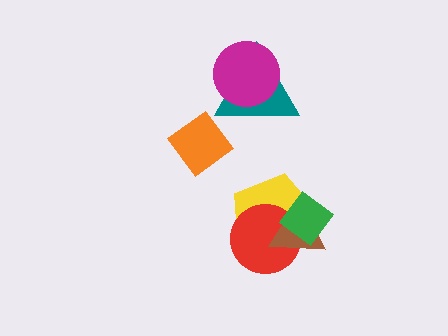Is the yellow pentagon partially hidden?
Yes, it is partially covered by another shape.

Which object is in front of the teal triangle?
The magenta circle is in front of the teal triangle.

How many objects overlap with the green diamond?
3 objects overlap with the green diamond.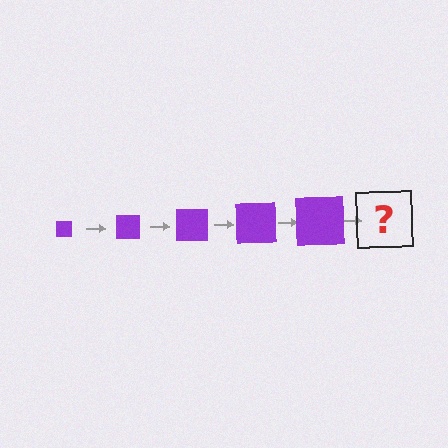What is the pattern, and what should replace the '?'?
The pattern is that the square gets progressively larger each step. The '?' should be a purple square, larger than the previous one.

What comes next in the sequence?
The next element should be a purple square, larger than the previous one.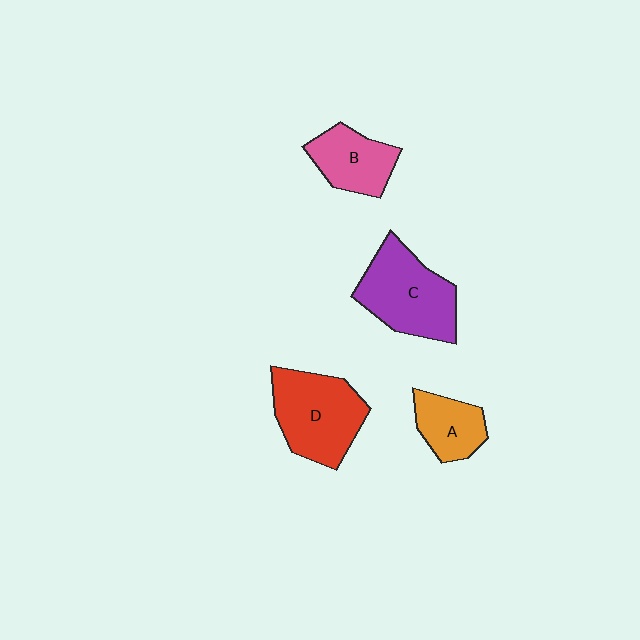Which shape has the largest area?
Shape C (purple).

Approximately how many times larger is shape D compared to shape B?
Approximately 1.5 times.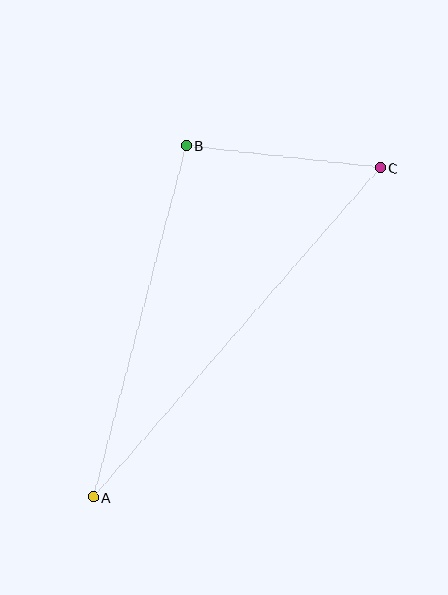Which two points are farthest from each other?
Points A and C are farthest from each other.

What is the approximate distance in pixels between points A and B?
The distance between A and B is approximately 363 pixels.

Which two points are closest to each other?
Points B and C are closest to each other.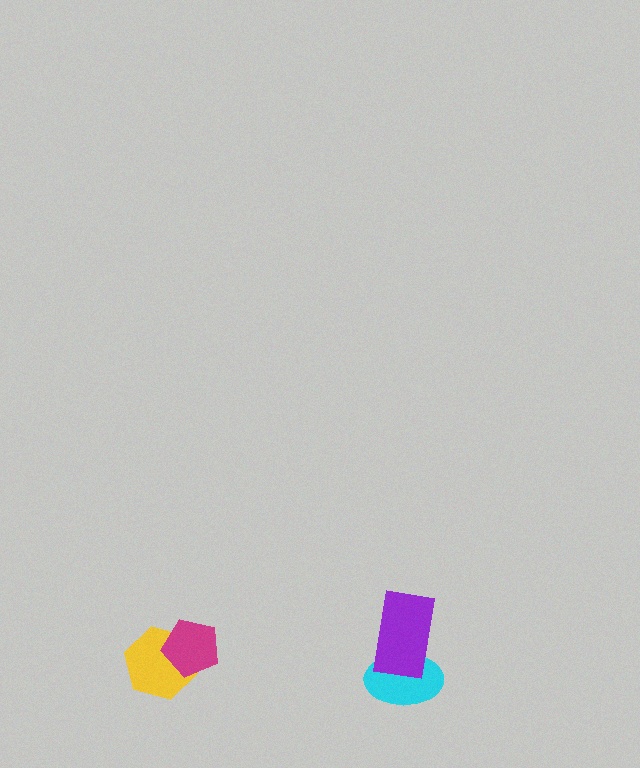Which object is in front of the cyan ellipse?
The purple rectangle is in front of the cyan ellipse.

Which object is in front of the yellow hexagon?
The magenta pentagon is in front of the yellow hexagon.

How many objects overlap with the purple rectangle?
1 object overlaps with the purple rectangle.